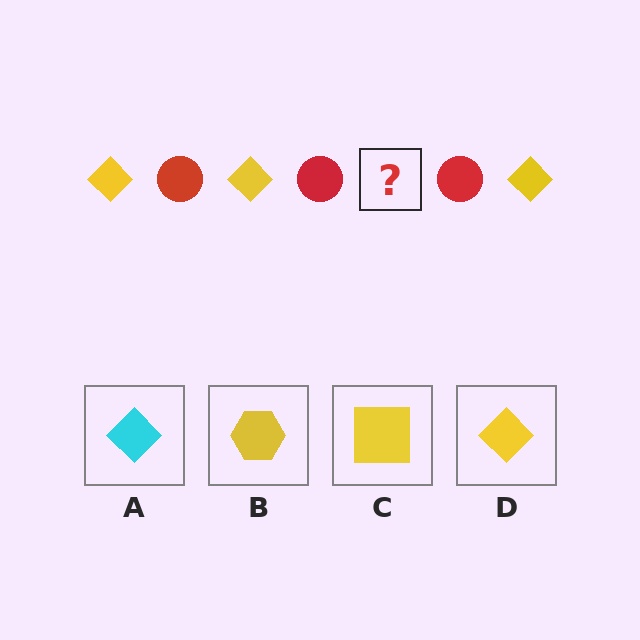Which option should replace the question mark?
Option D.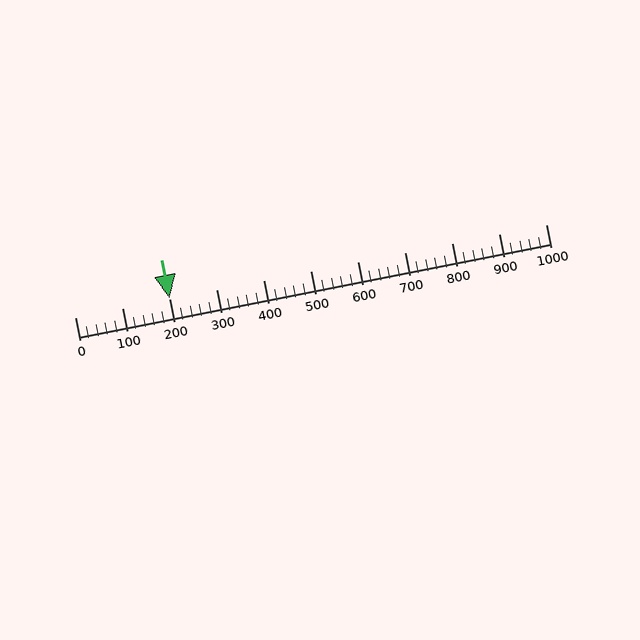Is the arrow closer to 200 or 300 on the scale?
The arrow is closer to 200.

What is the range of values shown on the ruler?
The ruler shows values from 0 to 1000.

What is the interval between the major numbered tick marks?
The major tick marks are spaced 100 units apart.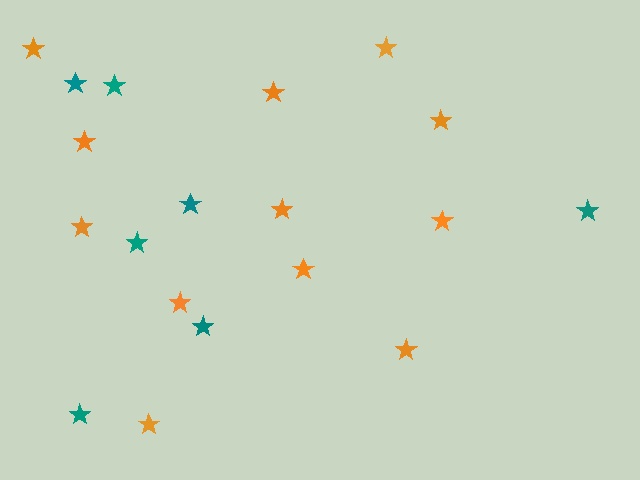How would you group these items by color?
There are 2 groups: one group of orange stars (12) and one group of teal stars (7).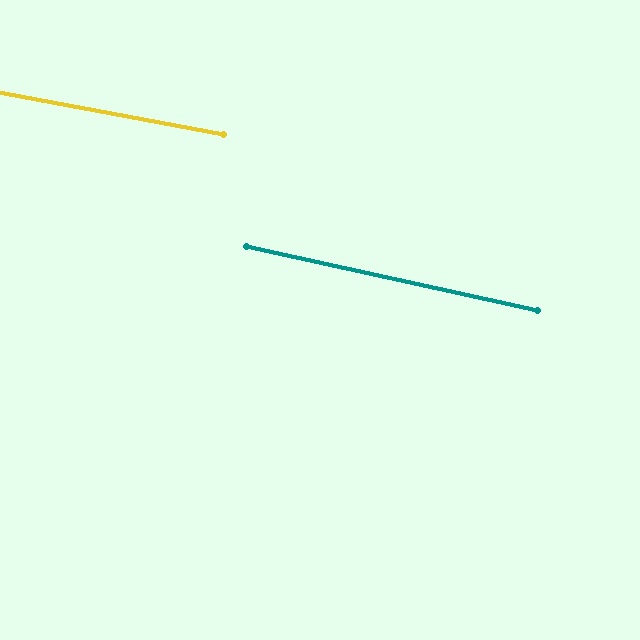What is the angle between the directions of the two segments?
Approximately 2 degrees.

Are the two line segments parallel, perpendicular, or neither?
Parallel — their directions differ by only 1.7°.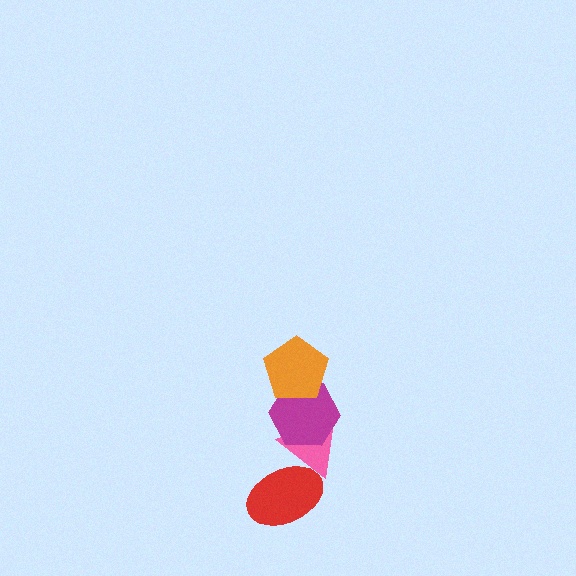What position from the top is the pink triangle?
The pink triangle is 3rd from the top.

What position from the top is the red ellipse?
The red ellipse is 4th from the top.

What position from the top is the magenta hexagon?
The magenta hexagon is 2nd from the top.